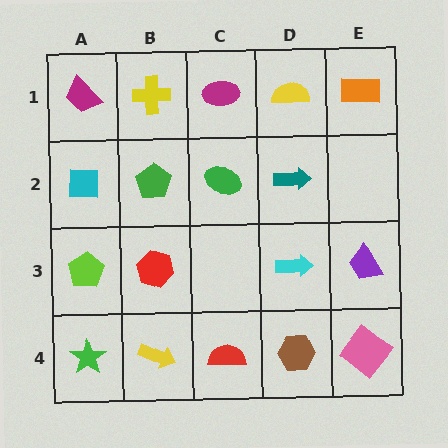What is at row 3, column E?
A purple trapezoid.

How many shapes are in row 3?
4 shapes.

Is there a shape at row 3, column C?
No, that cell is empty.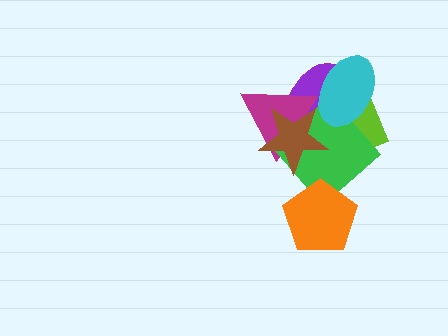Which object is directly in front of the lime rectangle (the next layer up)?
The green diamond is directly in front of the lime rectangle.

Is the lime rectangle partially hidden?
Yes, it is partially covered by another shape.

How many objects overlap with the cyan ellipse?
4 objects overlap with the cyan ellipse.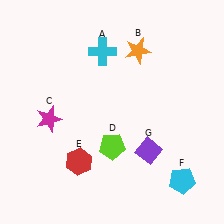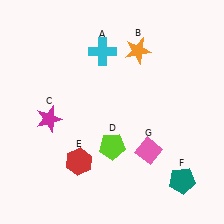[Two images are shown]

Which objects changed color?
F changed from cyan to teal. G changed from purple to pink.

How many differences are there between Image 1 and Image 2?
There are 2 differences between the two images.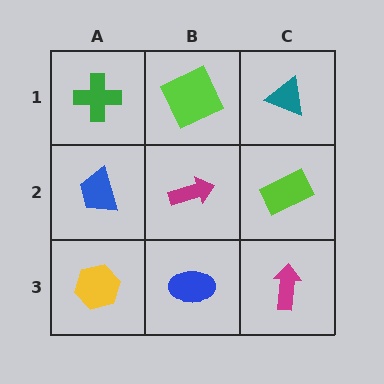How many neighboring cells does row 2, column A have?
3.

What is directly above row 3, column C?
A lime rectangle.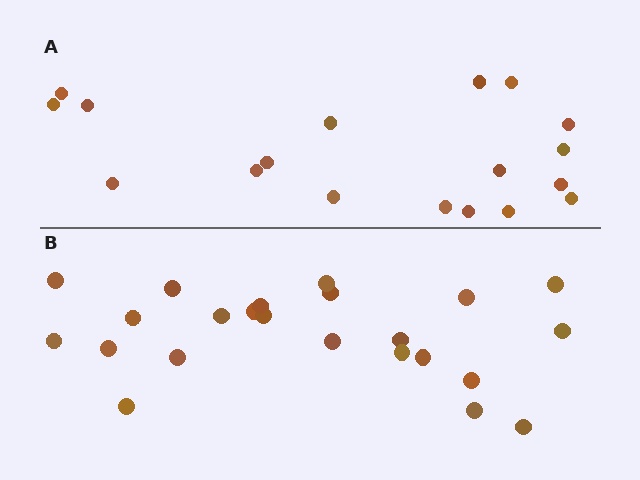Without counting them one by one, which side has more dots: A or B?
Region B (the bottom region) has more dots.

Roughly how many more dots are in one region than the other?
Region B has about 5 more dots than region A.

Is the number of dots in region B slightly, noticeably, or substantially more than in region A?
Region B has noticeably more, but not dramatically so. The ratio is roughly 1.3 to 1.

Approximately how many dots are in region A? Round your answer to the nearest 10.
About 20 dots. (The exact count is 18, which rounds to 20.)